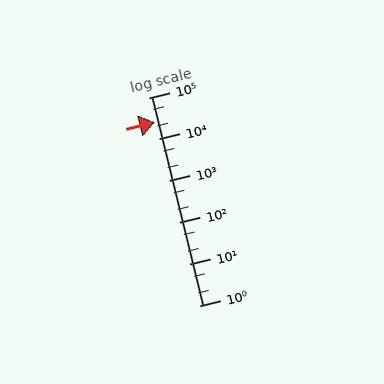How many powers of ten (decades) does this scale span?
The scale spans 5 decades, from 1 to 100000.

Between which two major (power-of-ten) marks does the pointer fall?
The pointer is between 10000 and 100000.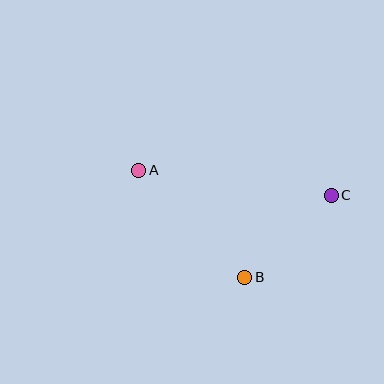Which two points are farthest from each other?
Points A and C are farthest from each other.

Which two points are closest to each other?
Points B and C are closest to each other.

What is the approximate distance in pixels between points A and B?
The distance between A and B is approximately 151 pixels.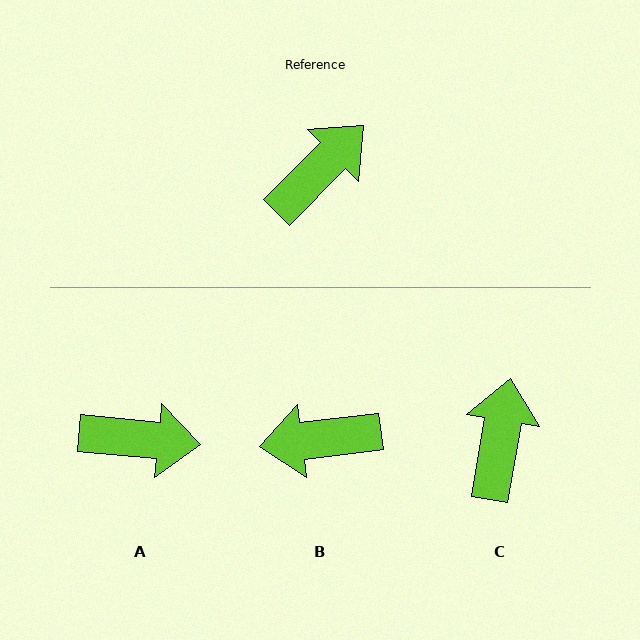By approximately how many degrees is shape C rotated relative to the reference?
Approximately 35 degrees counter-clockwise.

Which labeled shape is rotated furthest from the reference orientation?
B, about 142 degrees away.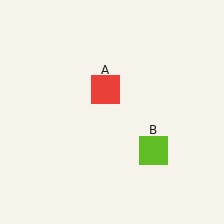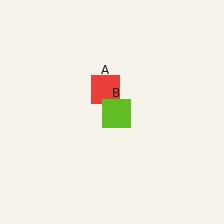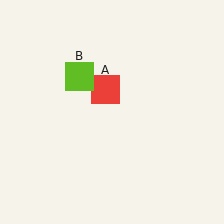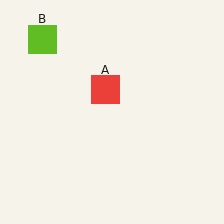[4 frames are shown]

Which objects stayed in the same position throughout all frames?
Red square (object A) remained stationary.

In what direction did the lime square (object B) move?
The lime square (object B) moved up and to the left.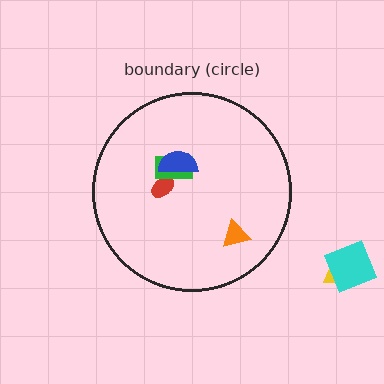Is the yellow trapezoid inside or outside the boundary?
Outside.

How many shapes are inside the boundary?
4 inside, 2 outside.